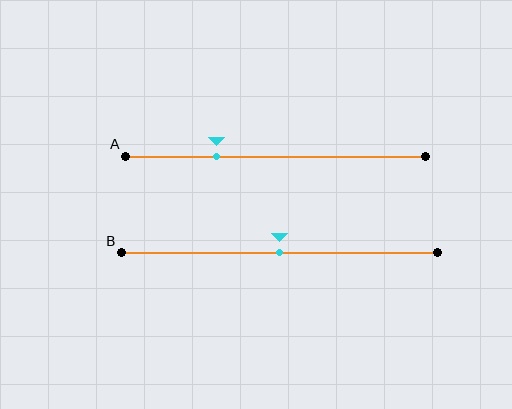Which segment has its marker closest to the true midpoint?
Segment B has its marker closest to the true midpoint.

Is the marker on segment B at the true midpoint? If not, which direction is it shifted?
Yes, the marker on segment B is at the true midpoint.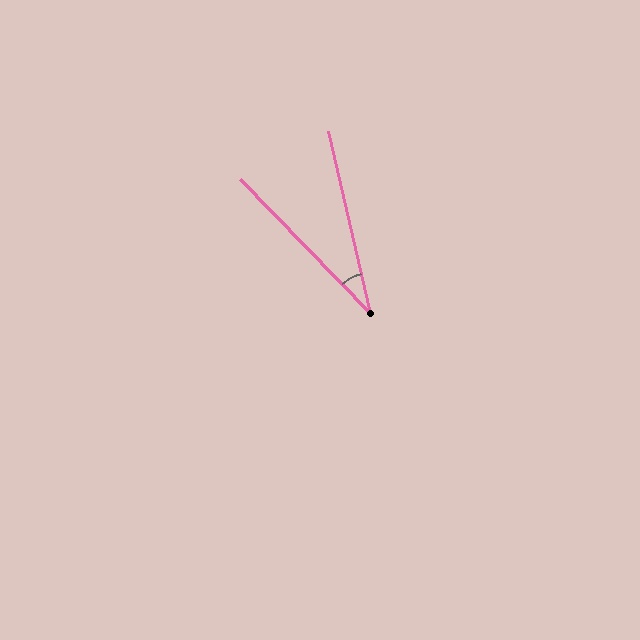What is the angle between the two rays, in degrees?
Approximately 31 degrees.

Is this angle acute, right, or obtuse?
It is acute.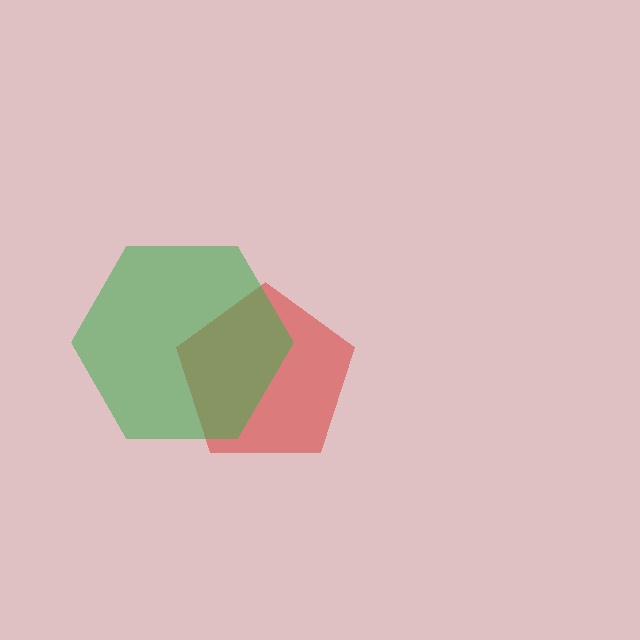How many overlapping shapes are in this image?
There are 2 overlapping shapes in the image.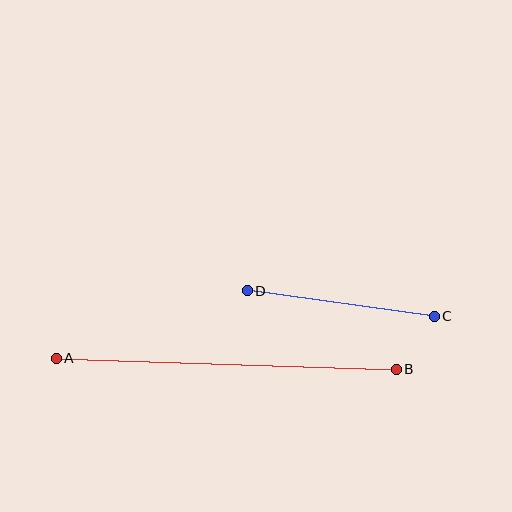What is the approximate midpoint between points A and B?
The midpoint is at approximately (226, 364) pixels.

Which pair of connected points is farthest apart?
Points A and B are farthest apart.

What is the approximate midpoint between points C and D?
The midpoint is at approximately (341, 303) pixels.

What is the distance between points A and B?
The distance is approximately 340 pixels.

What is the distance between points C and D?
The distance is approximately 189 pixels.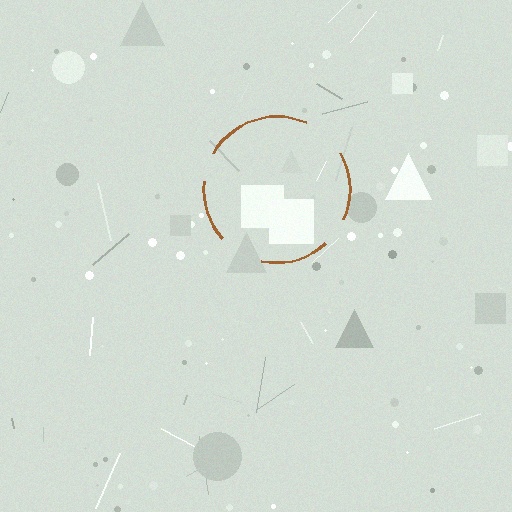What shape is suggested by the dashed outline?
The dashed outline suggests a circle.